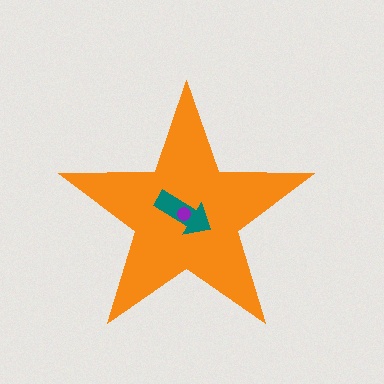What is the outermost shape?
The orange star.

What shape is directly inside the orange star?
The teal arrow.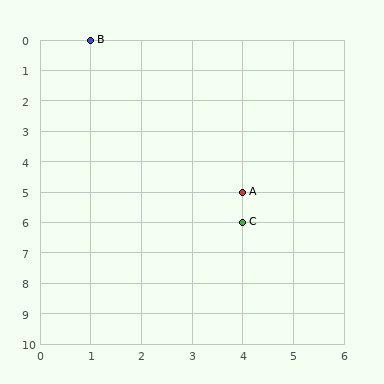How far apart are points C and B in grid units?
Points C and B are 3 columns and 6 rows apart (about 6.7 grid units diagonally).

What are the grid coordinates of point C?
Point C is at grid coordinates (4, 6).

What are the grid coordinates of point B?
Point B is at grid coordinates (1, 0).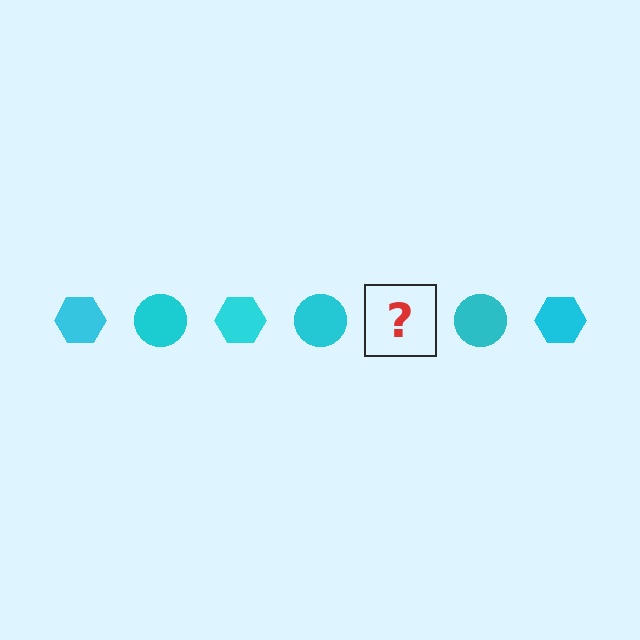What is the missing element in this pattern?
The missing element is a cyan hexagon.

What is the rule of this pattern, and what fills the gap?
The rule is that the pattern cycles through hexagon, circle shapes in cyan. The gap should be filled with a cyan hexagon.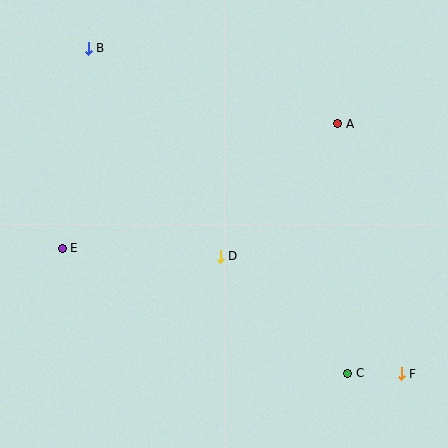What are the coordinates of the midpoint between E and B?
The midpoint between E and B is at (75, 148).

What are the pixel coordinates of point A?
Point A is at (338, 124).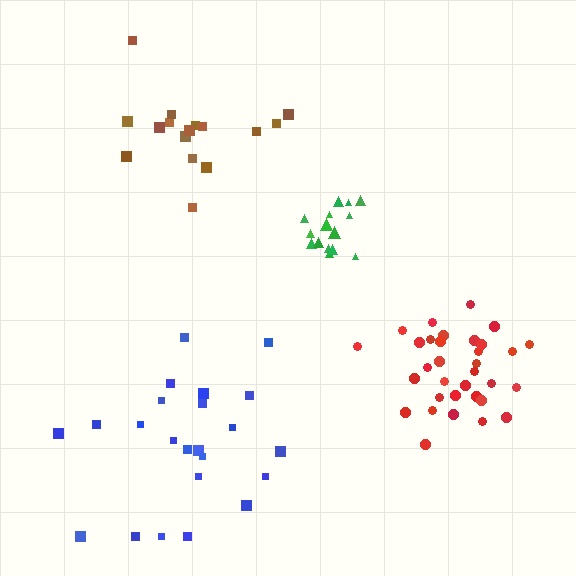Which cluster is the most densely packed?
Green.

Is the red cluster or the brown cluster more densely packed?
Red.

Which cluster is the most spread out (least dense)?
Brown.